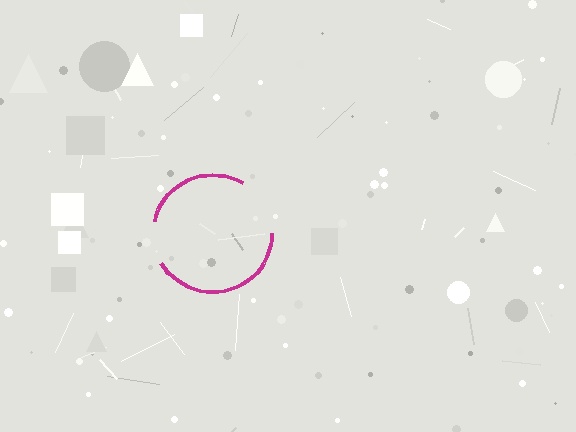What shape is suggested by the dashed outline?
The dashed outline suggests a circle.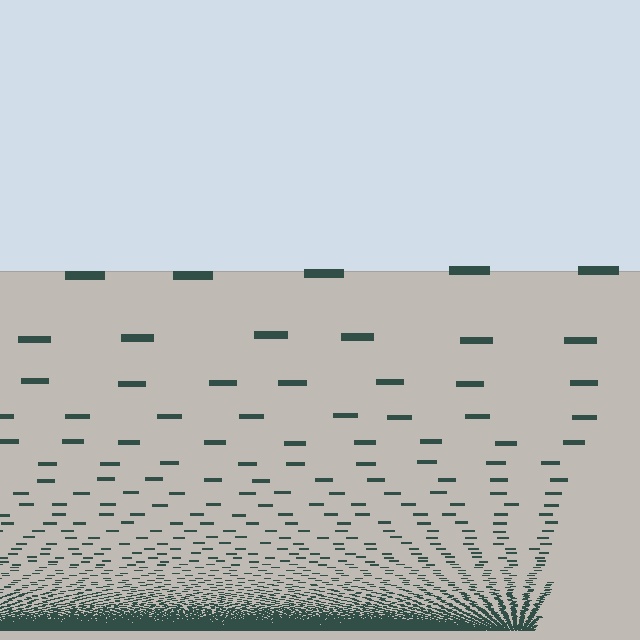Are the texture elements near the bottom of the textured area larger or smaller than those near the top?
Smaller. The gradient is inverted — elements near the bottom are smaller and denser.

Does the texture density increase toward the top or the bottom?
Density increases toward the bottom.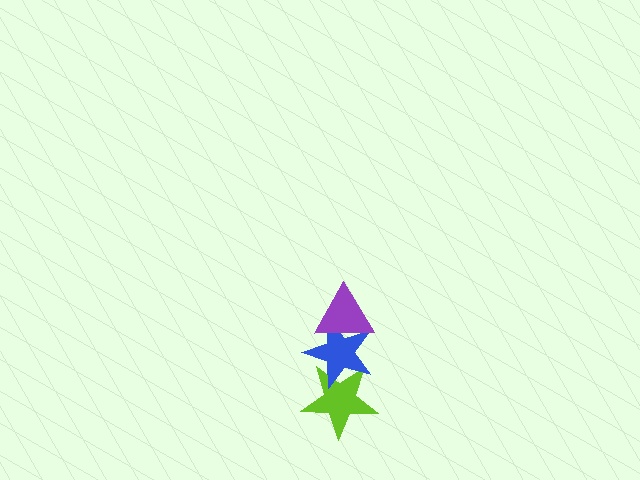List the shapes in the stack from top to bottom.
From top to bottom: the purple triangle, the blue star, the lime star.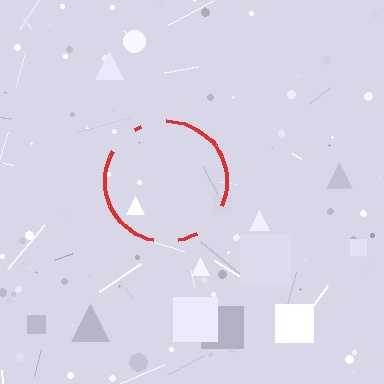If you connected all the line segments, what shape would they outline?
They would outline a circle.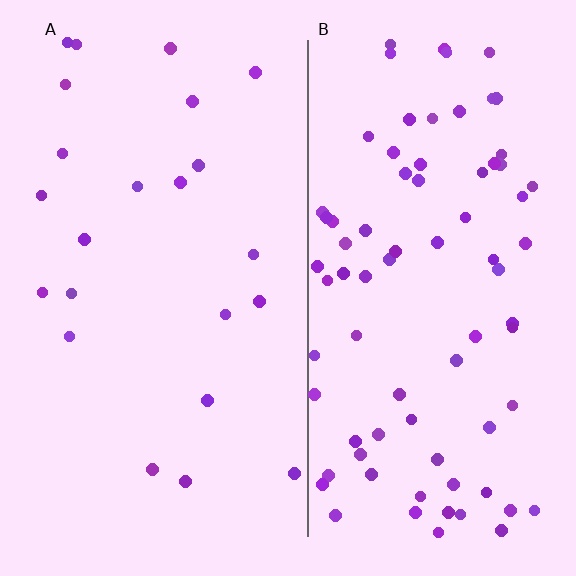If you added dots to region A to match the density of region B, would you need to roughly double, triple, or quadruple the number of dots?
Approximately quadruple.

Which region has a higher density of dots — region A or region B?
B (the right).